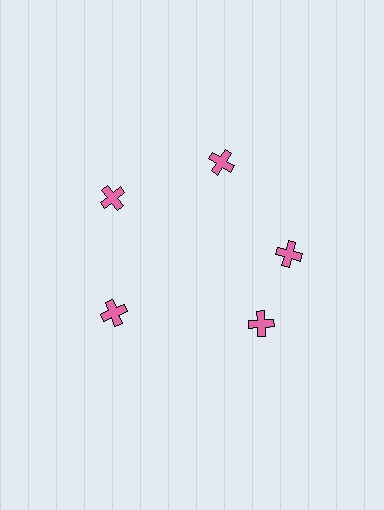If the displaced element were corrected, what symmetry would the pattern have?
It would have 5-fold rotational symmetry — the pattern would map onto itself every 72 degrees.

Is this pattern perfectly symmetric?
No. The 5 pink crosses are arranged in a ring, but one element near the 5 o'clock position is rotated out of alignment along the ring, breaking the 5-fold rotational symmetry.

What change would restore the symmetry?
The symmetry would be restored by rotating it back into even spacing with its neighbors so that all 5 crosses sit at equal angles and equal distance from the center.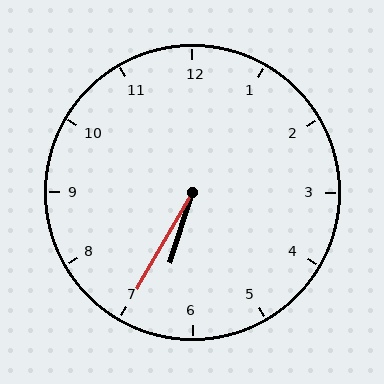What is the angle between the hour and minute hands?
Approximately 12 degrees.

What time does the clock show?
6:35.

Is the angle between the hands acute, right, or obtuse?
It is acute.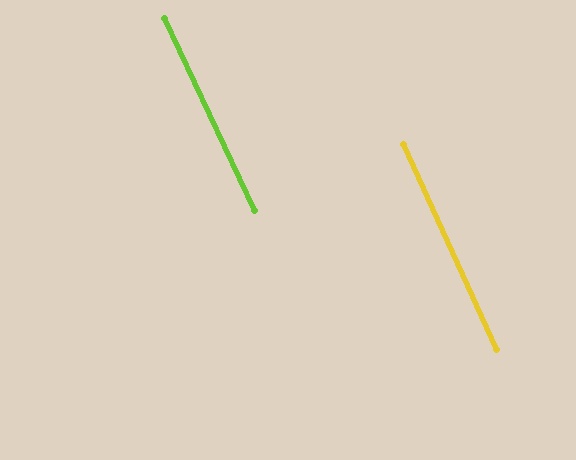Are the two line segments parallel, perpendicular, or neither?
Parallel — their directions differ by only 0.8°.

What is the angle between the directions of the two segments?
Approximately 1 degree.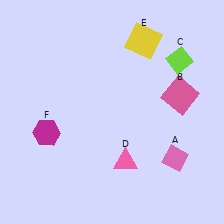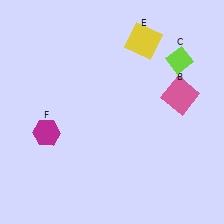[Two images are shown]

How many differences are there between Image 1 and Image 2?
There are 2 differences between the two images.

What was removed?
The pink triangle (D), the pink diamond (A) were removed in Image 2.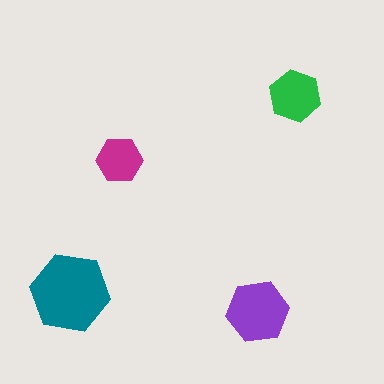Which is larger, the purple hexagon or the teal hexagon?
The teal one.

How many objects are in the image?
There are 4 objects in the image.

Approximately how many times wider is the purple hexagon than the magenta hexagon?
About 1.5 times wider.